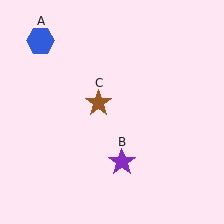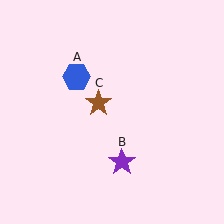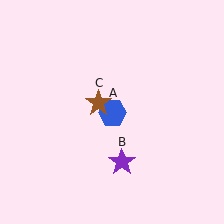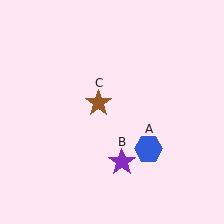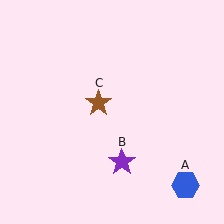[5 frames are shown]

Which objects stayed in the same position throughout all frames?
Purple star (object B) and brown star (object C) remained stationary.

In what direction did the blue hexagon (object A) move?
The blue hexagon (object A) moved down and to the right.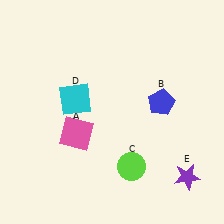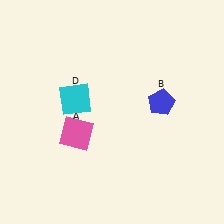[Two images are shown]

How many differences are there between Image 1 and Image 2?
There are 2 differences between the two images.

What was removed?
The purple star (E), the lime circle (C) were removed in Image 2.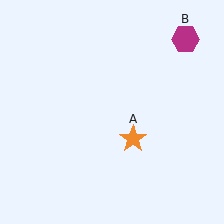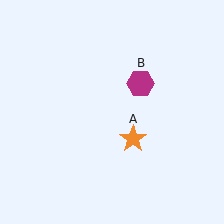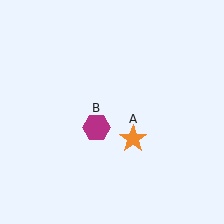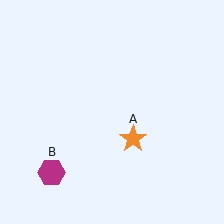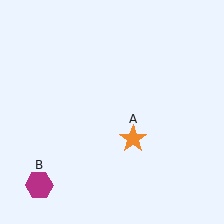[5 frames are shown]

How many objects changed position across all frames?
1 object changed position: magenta hexagon (object B).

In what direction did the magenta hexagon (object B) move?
The magenta hexagon (object B) moved down and to the left.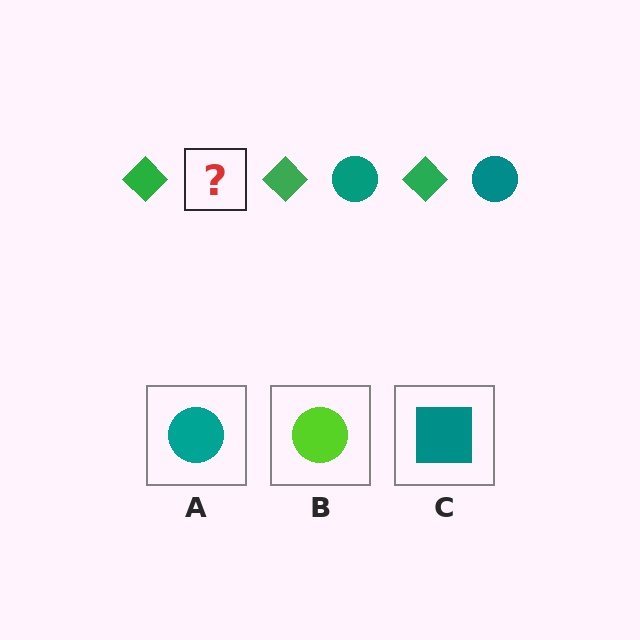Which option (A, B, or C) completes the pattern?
A.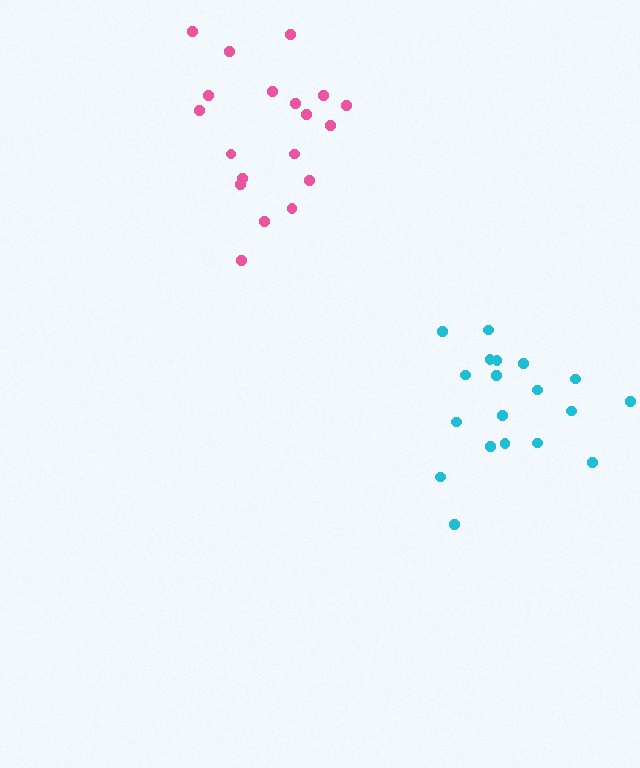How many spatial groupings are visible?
There are 2 spatial groupings.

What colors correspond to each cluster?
The clusters are colored: cyan, pink.